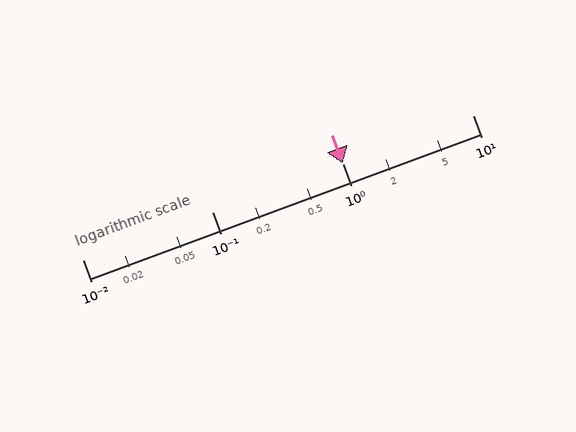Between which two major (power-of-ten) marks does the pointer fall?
The pointer is between 1 and 10.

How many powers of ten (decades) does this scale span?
The scale spans 3 decades, from 0.01 to 10.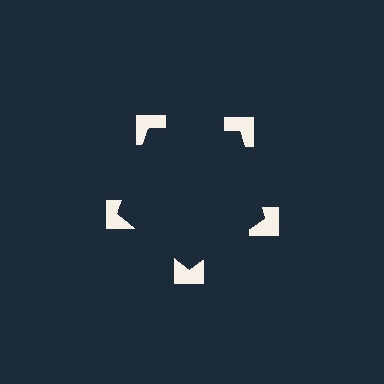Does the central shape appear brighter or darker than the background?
It typically appears slightly darker than the background, even though no actual brightness change is drawn.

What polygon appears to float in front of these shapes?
An illusory pentagon — its edges are inferred from the aligned wedge cuts in the notched squares, not physically drawn.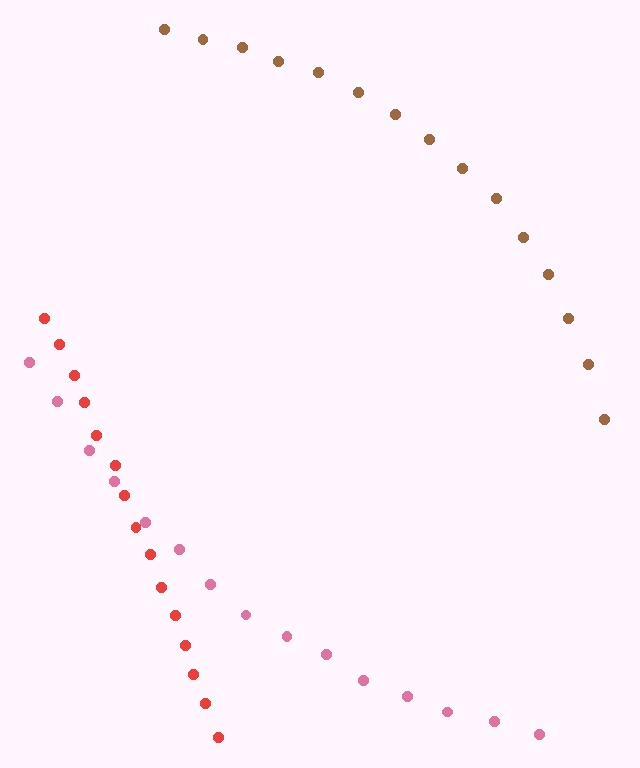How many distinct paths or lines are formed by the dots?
There are 3 distinct paths.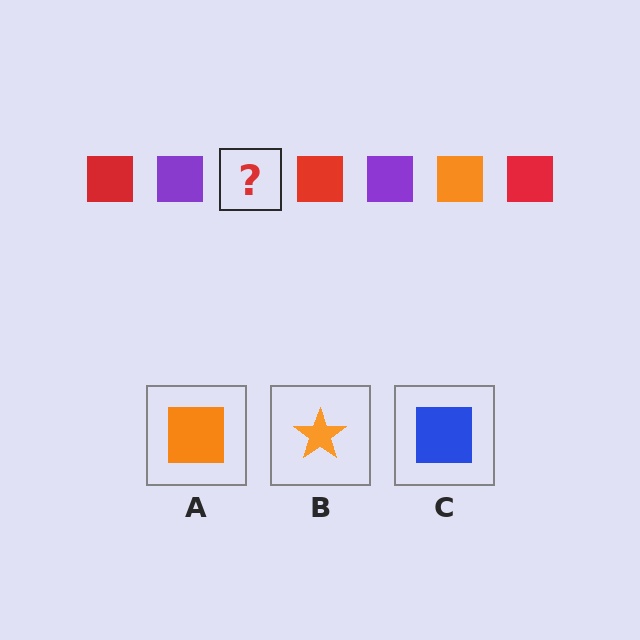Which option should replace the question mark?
Option A.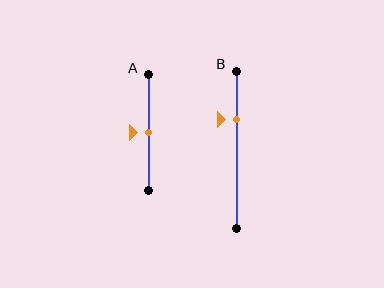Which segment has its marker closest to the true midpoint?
Segment A has its marker closest to the true midpoint.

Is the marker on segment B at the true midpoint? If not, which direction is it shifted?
No, the marker on segment B is shifted upward by about 19% of the segment length.